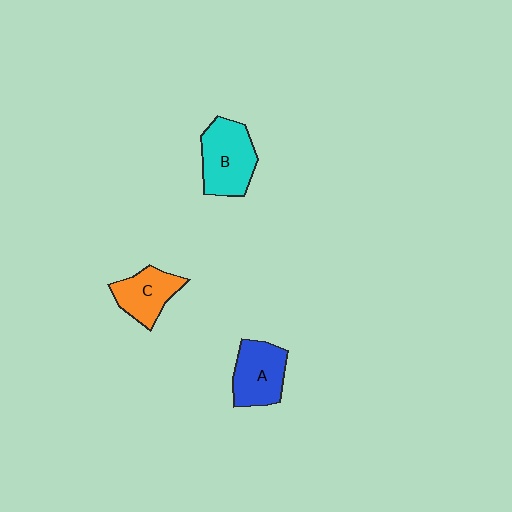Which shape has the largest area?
Shape B (cyan).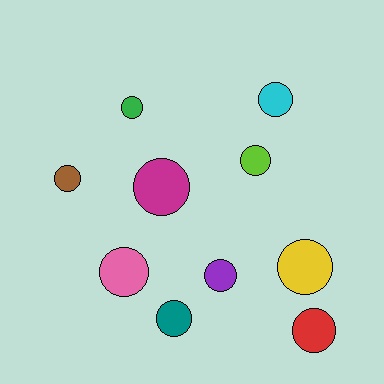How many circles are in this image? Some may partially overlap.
There are 10 circles.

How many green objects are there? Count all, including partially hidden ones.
There is 1 green object.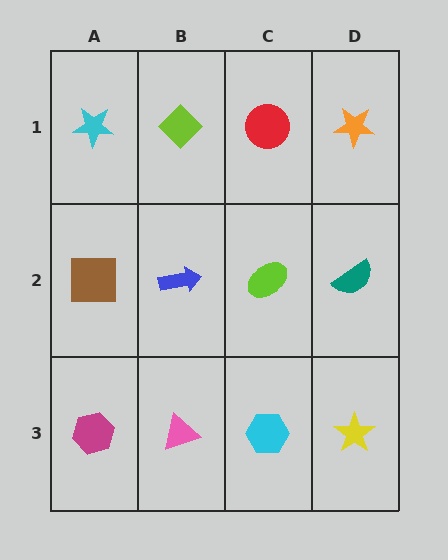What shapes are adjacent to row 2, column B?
A lime diamond (row 1, column B), a pink triangle (row 3, column B), a brown square (row 2, column A), a lime ellipse (row 2, column C).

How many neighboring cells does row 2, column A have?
3.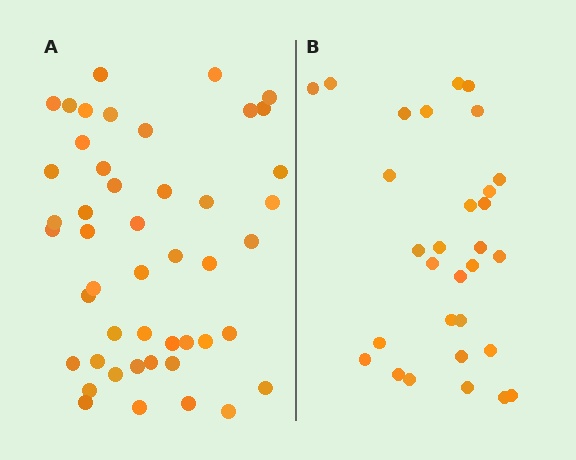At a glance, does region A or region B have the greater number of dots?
Region A (the left region) has more dots.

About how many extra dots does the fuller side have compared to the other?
Region A has approximately 15 more dots than region B.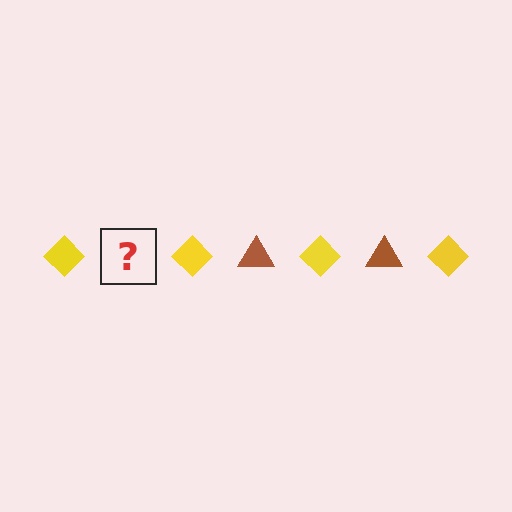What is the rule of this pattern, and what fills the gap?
The rule is that the pattern alternates between yellow diamond and brown triangle. The gap should be filled with a brown triangle.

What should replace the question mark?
The question mark should be replaced with a brown triangle.